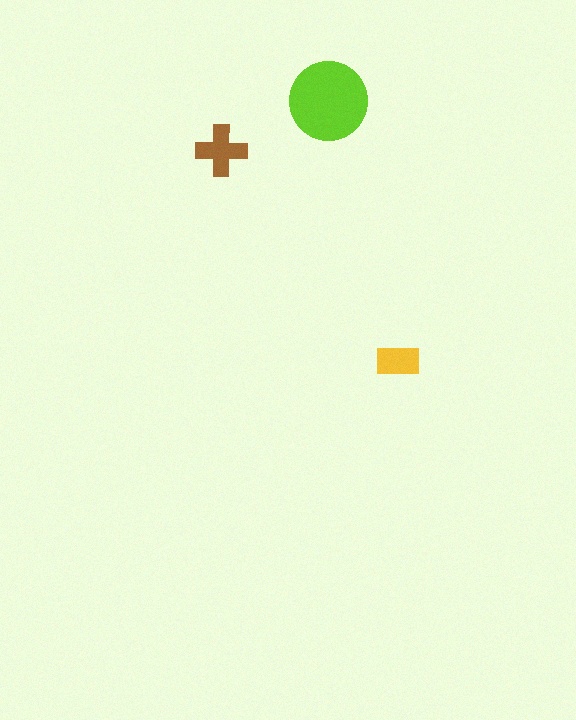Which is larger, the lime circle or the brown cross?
The lime circle.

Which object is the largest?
The lime circle.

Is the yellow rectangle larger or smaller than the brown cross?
Smaller.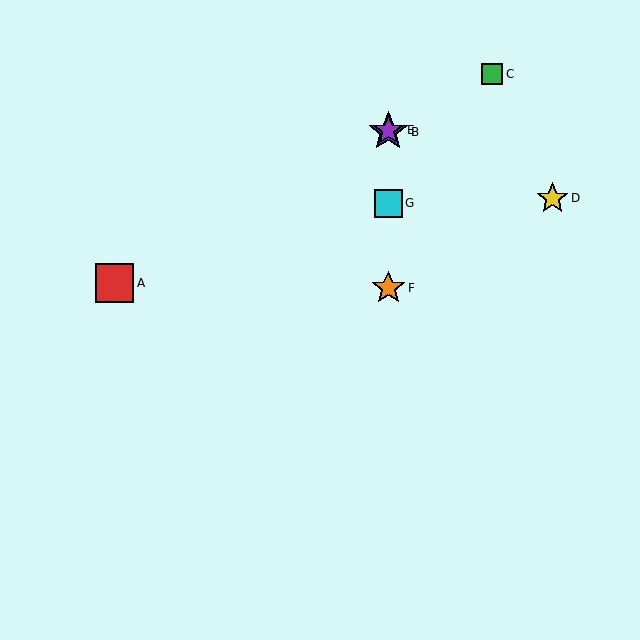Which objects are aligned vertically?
Objects B, E, F, G are aligned vertically.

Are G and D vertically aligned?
No, G is at x≈388 and D is at x≈552.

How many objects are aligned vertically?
4 objects (B, E, F, G) are aligned vertically.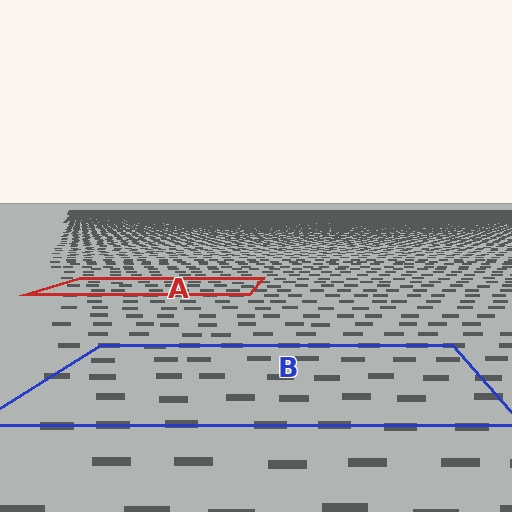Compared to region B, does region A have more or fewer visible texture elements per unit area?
Region A has more texture elements per unit area — they are packed more densely because it is farther away.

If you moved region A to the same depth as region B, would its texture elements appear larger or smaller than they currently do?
They would appear larger. At a closer depth, the same texture elements are projected at a bigger on-screen size.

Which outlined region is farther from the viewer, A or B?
Region A is farther from the viewer — the texture elements inside it appear smaller and more densely packed.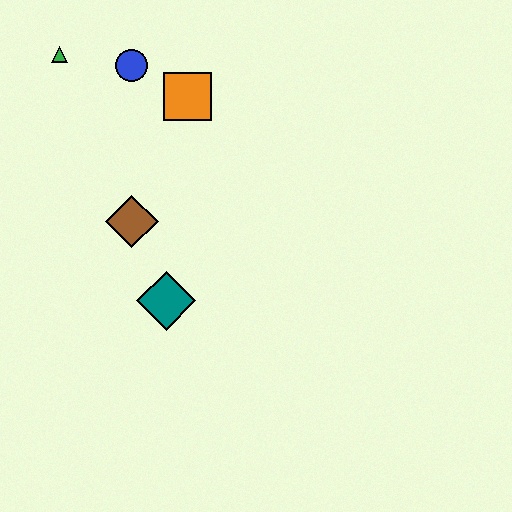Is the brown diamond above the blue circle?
No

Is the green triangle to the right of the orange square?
No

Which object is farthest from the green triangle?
The teal diamond is farthest from the green triangle.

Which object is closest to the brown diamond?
The teal diamond is closest to the brown diamond.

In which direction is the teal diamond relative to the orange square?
The teal diamond is below the orange square.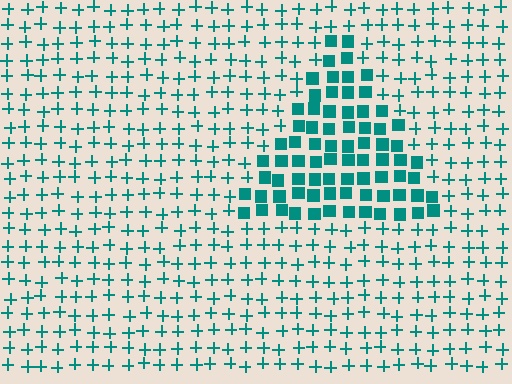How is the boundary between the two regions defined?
The boundary is defined by a change in element shape: squares inside vs. plus signs outside. All elements share the same color and spacing.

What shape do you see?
I see a triangle.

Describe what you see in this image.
The image is filled with small teal elements arranged in a uniform grid. A triangle-shaped region contains squares, while the surrounding area contains plus signs. The boundary is defined purely by the change in element shape.